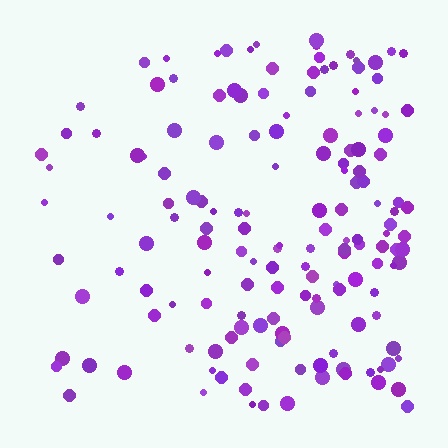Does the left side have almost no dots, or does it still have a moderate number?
Still a moderate number, just noticeably fewer than the right.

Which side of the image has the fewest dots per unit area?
The left.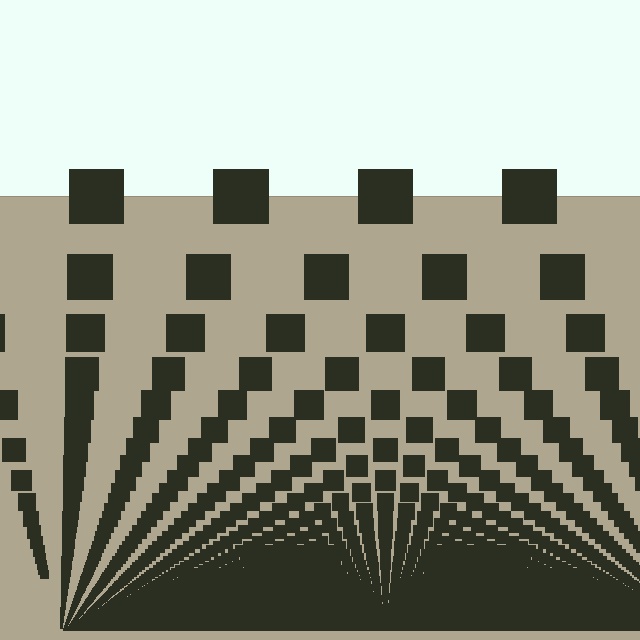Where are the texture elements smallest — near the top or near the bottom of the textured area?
Near the bottom.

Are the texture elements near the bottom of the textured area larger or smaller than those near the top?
Smaller. The gradient is inverted — elements near the bottom are smaller and denser.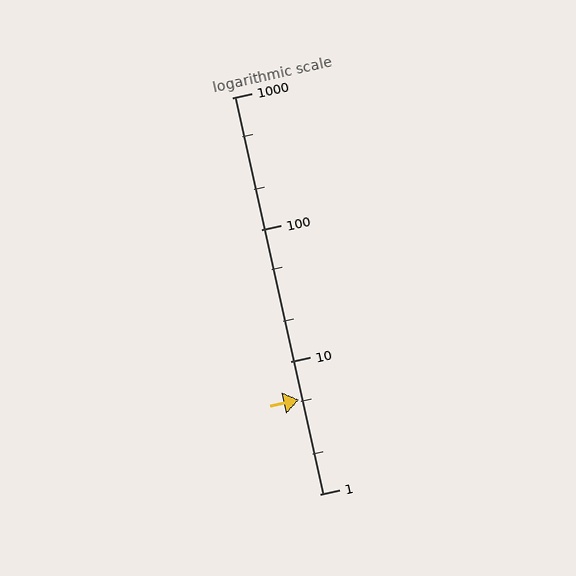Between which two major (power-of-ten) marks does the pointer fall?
The pointer is between 1 and 10.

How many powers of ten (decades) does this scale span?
The scale spans 3 decades, from 1 to 1000.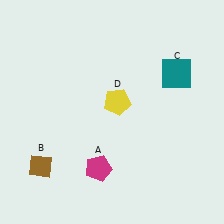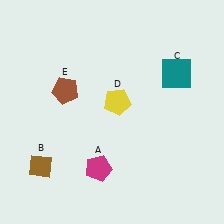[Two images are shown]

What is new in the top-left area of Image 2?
A brown pentagon (E) was added in the top-left area of Image 2.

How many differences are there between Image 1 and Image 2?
There is 1 difference between the two images.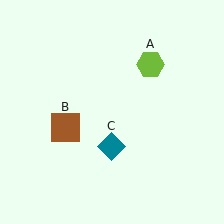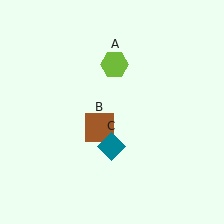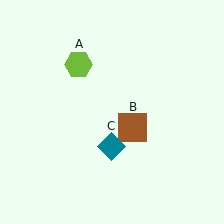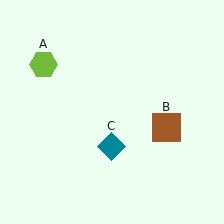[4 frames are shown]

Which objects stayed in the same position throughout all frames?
Teal diamond (object C) remained stationary.